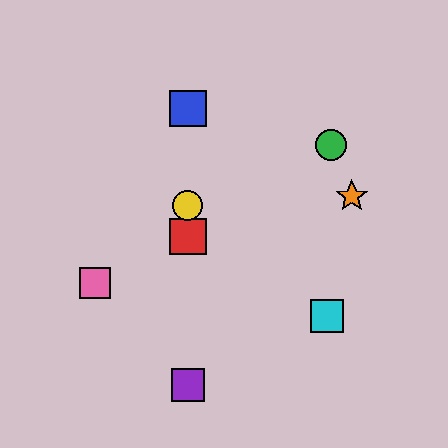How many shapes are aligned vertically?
4 shapes (the red square, the blue square, the yellow circle, the purple square) are aligned vertically.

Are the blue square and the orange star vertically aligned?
No, the blue square is at x≈188 and the orange star is at x≈352.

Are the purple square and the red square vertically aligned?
Yes, both are at x≈188.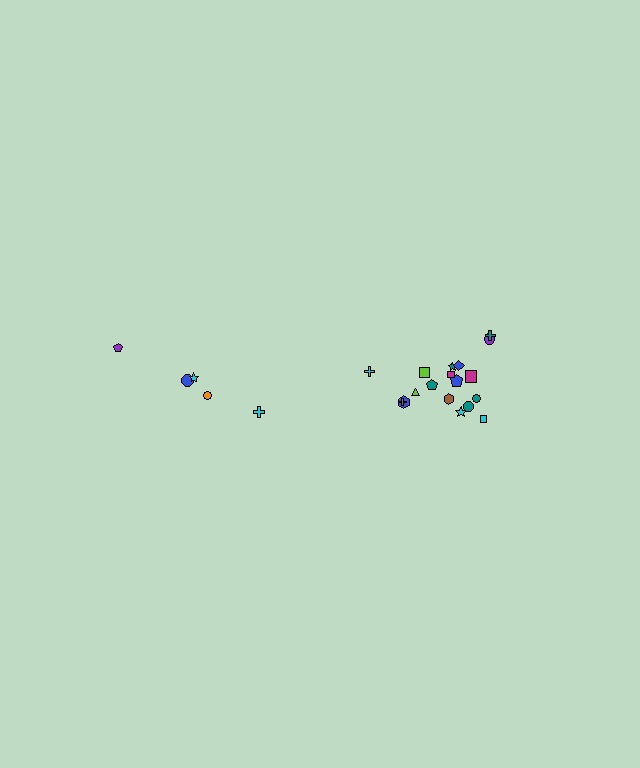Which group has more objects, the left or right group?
The right group.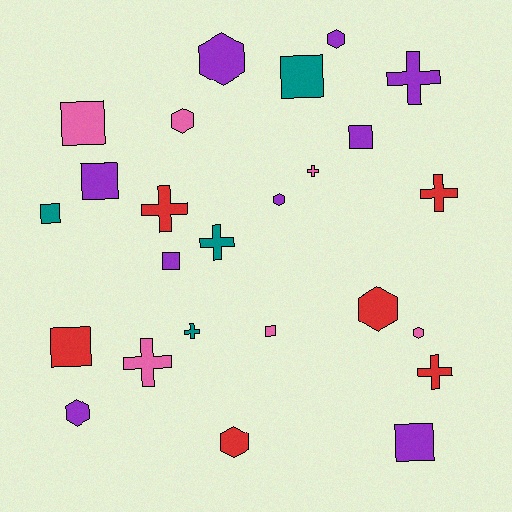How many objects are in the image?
There are 25 objects.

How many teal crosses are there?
There are 2 teal crosses.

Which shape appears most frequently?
Square, with 9 objects.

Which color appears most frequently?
Purple, with 9 objects.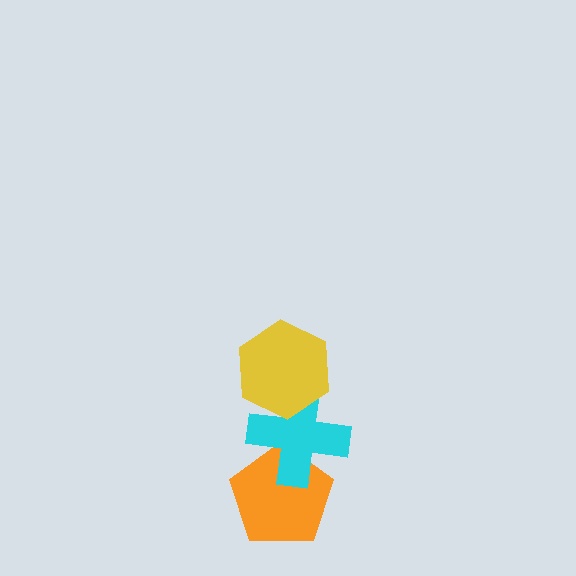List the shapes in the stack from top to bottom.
From top to bottom: the yellow hexagon, the cyan cross, the orange pentagon.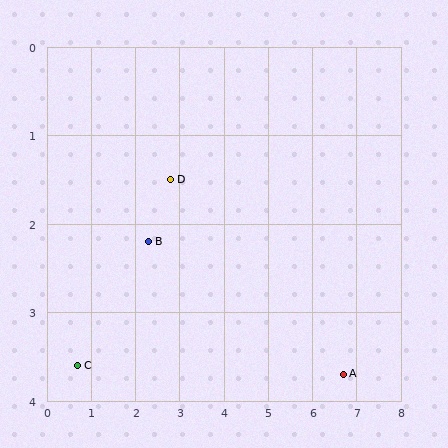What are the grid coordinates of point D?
Point D is at approximately (2.8, 1.5).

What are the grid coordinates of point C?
Point C is at approximately (0.7, 3.6).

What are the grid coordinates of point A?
Point A is at approximately (6.7, 3.7).